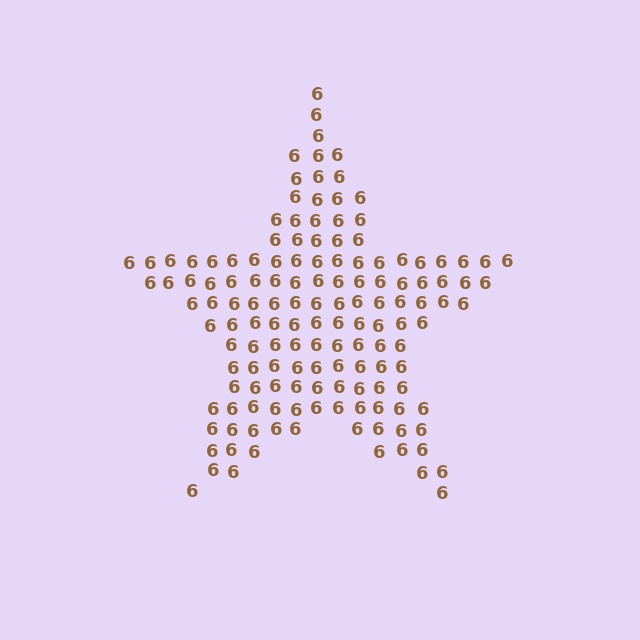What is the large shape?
The large shape is a star.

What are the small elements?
The small elements are digit 6's.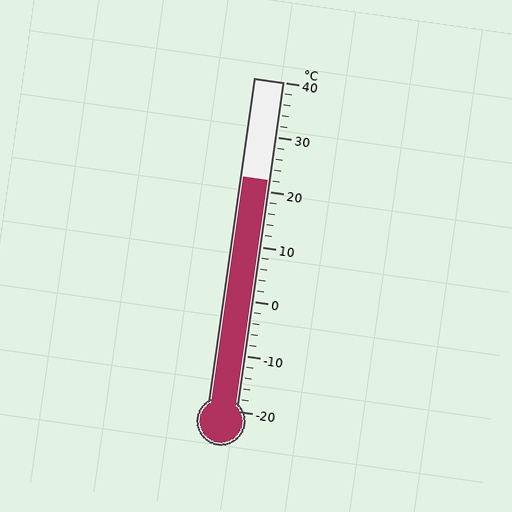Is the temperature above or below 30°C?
The temperature is below 30°C.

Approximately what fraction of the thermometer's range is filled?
The thermometer is filled to approximately 70% of its range.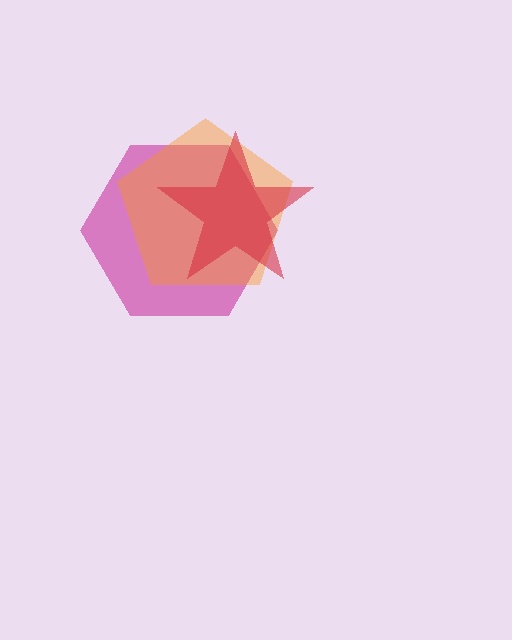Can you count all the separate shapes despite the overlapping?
Yes, there are 3 separate shapes.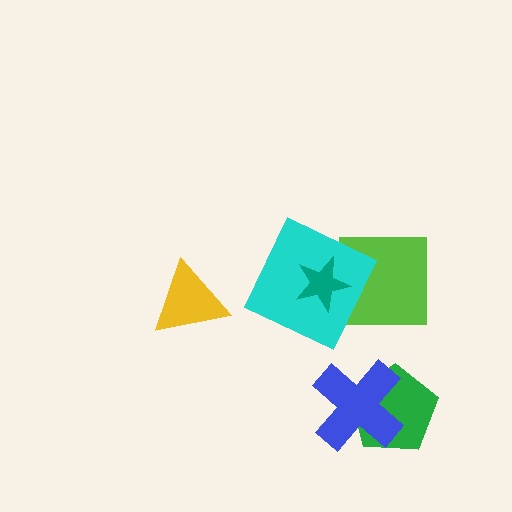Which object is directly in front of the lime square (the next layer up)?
The cyan square is directly in front of the lime square.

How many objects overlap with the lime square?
2 objects overlap with the lime square.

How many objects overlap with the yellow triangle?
0 objects overlap with the yellow triangle.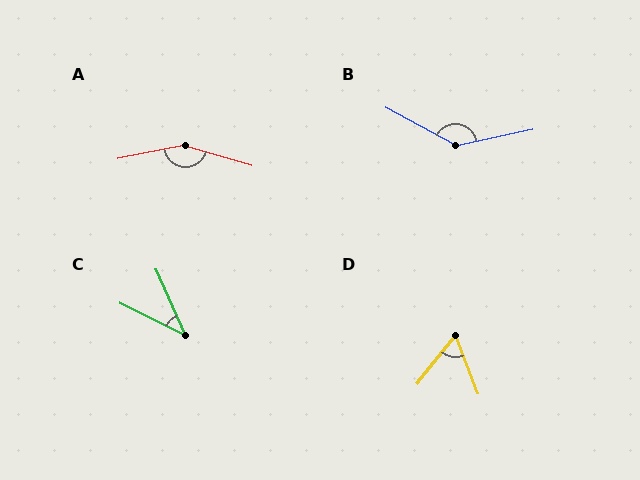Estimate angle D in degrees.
Approximately 60 degrees.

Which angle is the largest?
A, at approximately 152 degrees.